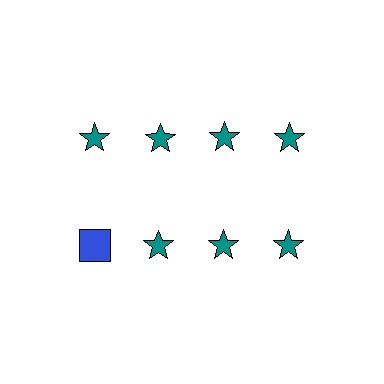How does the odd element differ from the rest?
It differs in both color (blue instead of teal) and shape (square instead of star).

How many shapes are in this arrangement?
There are 8 shapes arranged in a grid pattern.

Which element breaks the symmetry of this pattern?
The blue square in the second row, leftmost column breaks the symmetry. All other shapes are teal stars.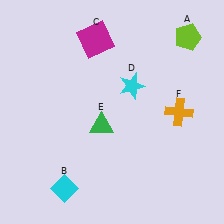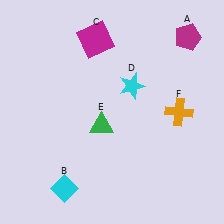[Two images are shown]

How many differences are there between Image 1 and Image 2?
There is 1 difference between the two images.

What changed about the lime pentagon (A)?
In Image 1, A is lime. In Image 2, it changed to magenta.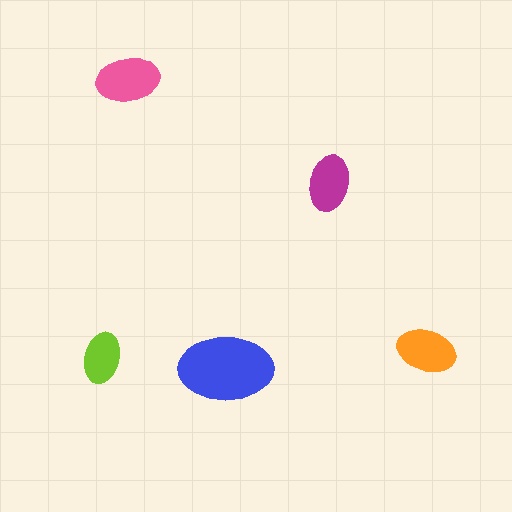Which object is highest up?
The pink ellipse is topmost.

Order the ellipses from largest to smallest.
the blue one, the pink one, the orange one, the magenta one, the lime one.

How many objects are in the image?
There are 5 objects in the image.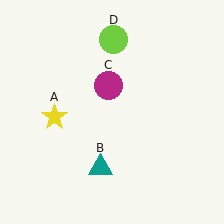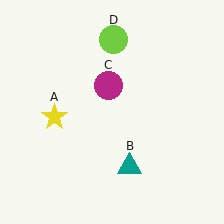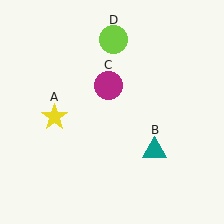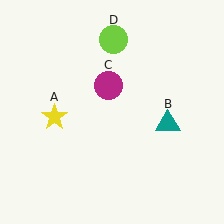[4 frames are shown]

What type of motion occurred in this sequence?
The teal triangle (object B) rotated counterclockwise around the center of the scene.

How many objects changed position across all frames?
1 object changed position: teal triangle (object B).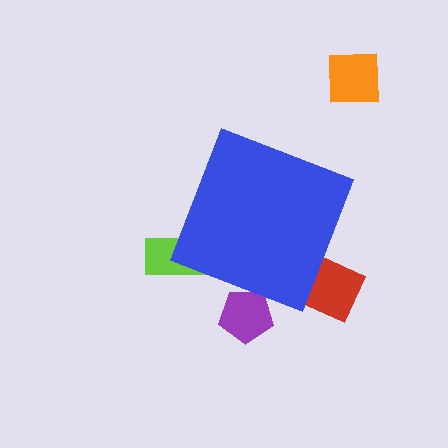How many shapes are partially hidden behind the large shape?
3 shapes are partially hidden.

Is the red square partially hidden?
Yes, the red square is partially hidden behind the blue diamond.